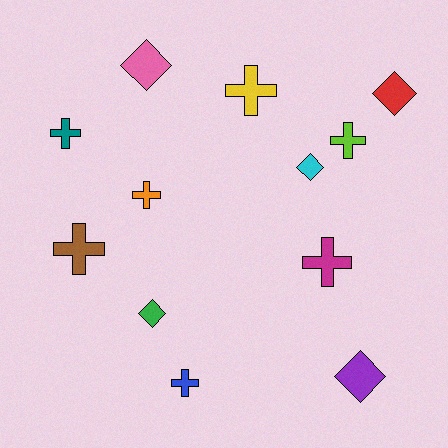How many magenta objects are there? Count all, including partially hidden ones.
There is 1 magenta object.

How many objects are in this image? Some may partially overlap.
There are 12 objects.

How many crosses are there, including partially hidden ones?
There are 7 crosses.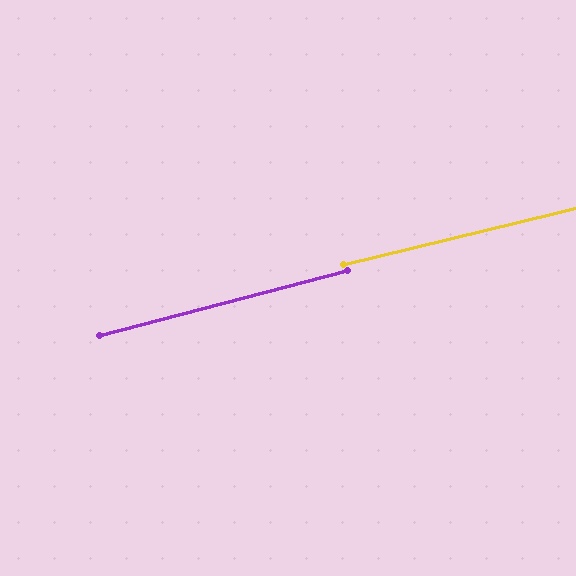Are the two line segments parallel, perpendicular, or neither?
Parallel — their directions differ by only 1.0°.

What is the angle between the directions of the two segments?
Approximately 1 degree.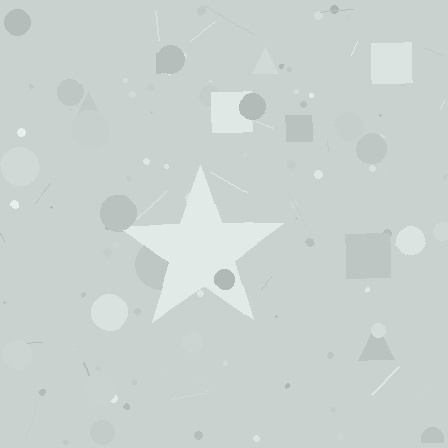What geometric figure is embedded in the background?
A star is embedded in the background.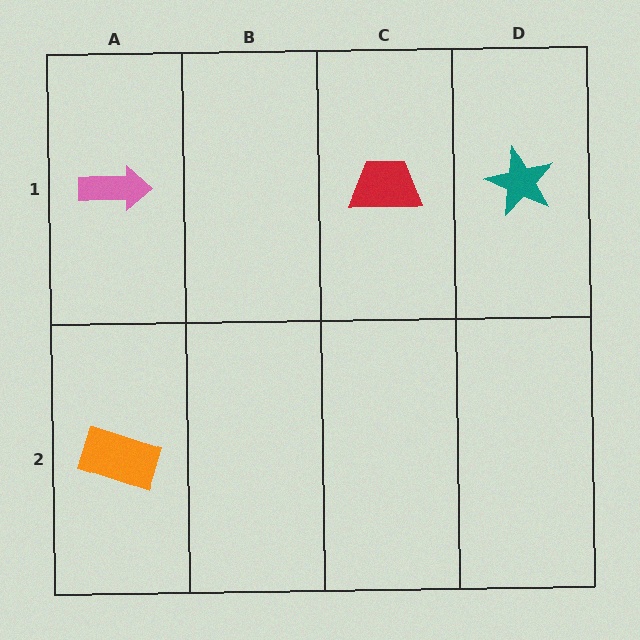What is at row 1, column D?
A teal star.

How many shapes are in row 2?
1 shape.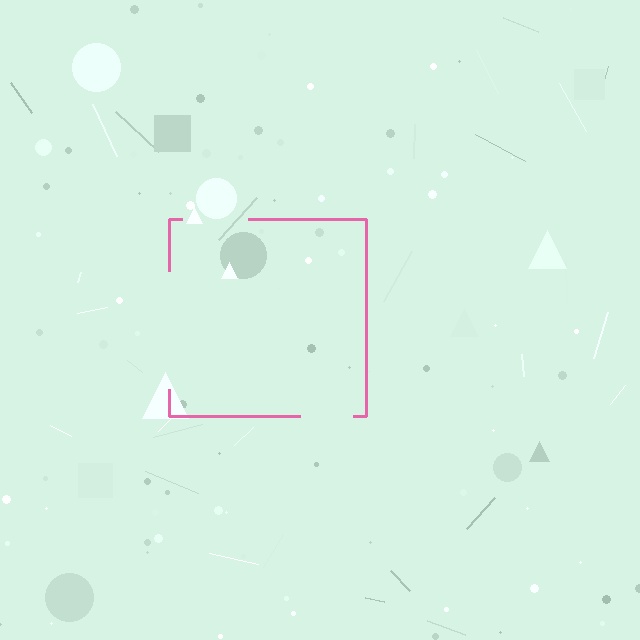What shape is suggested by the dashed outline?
The dashed outline suggests a square.